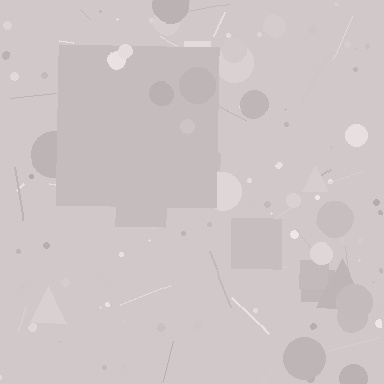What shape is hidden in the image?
A square is hidden in the image.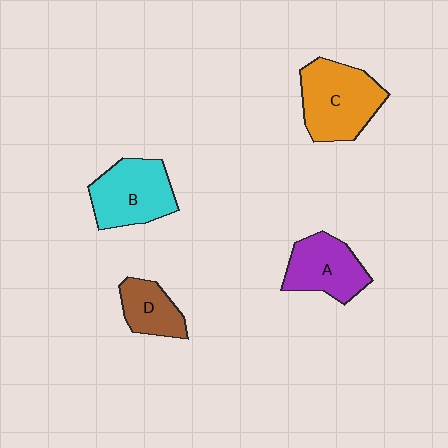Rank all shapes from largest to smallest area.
From largest to smallest: C (orange), B (cyan), A (purple), D (brown).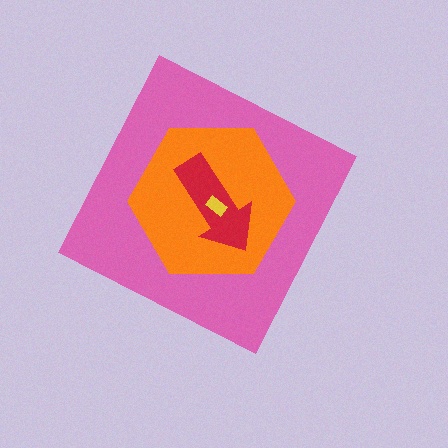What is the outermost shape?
The pink diamond.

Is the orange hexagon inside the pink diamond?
Yes.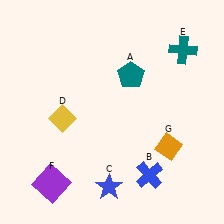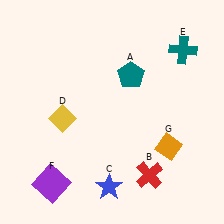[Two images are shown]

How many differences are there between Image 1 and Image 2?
There is 1 difference between the two images.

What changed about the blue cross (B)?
In Image 1, B is blue. In Image 2, it changed to red.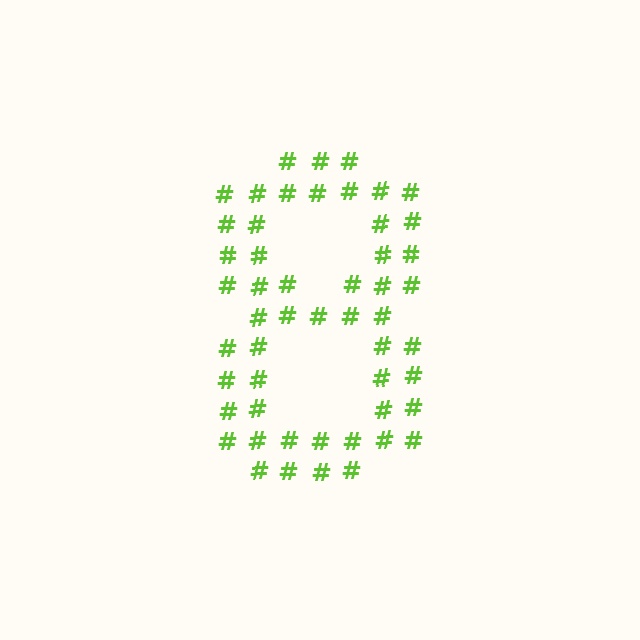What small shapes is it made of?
It is made of small hash symbols.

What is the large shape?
The large shape is the digit 8.